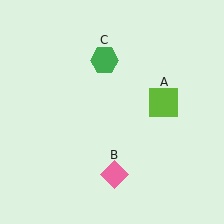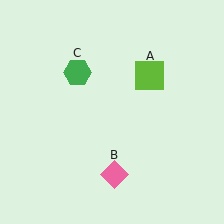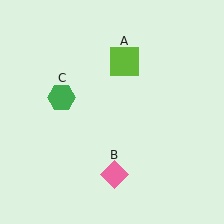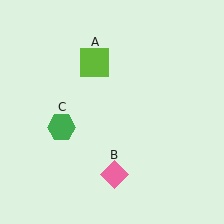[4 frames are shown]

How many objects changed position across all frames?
2 objects changed position: lime square (object A), green hexagon (object C).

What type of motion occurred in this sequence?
The lime square (object A), green hexagon (object C) rotated counterclockwise around the center of the scene.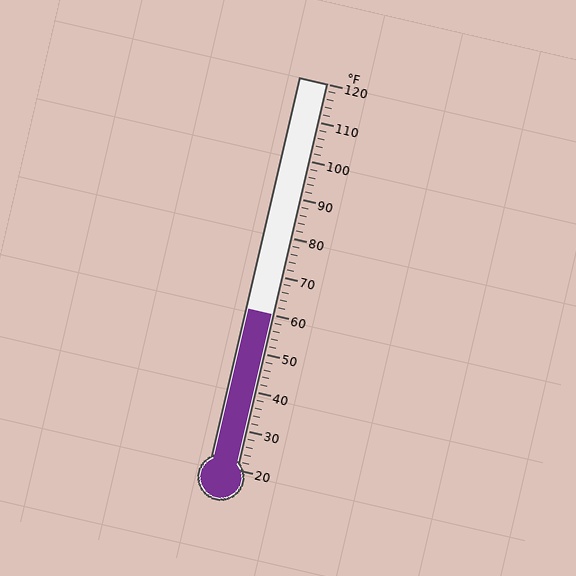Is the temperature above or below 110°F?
The temperature is below 110°F.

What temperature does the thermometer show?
The thermometer shows approximately 60°F.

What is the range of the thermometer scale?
The thermometer scale ranges from 20°F to 120°F.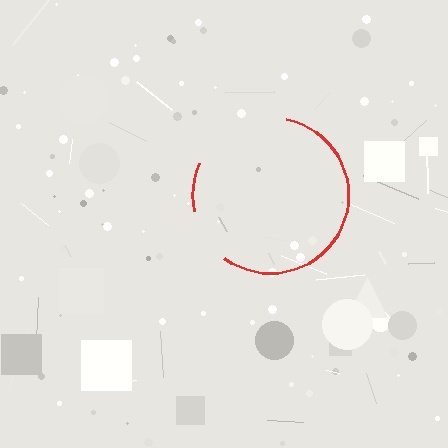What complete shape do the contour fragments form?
The contour fragments form a circle.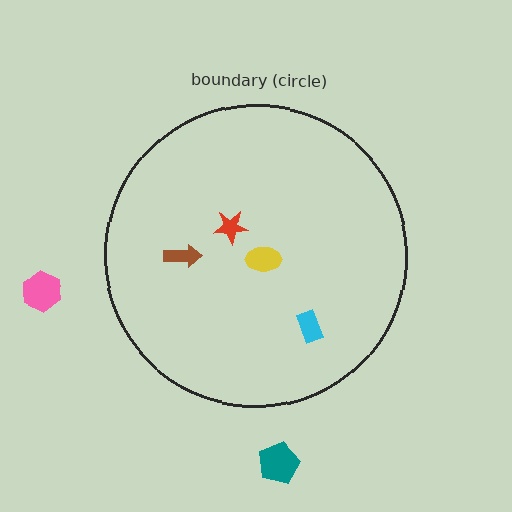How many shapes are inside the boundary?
4 inside, 2 outside.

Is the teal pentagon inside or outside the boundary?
Outside.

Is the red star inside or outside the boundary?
Inside.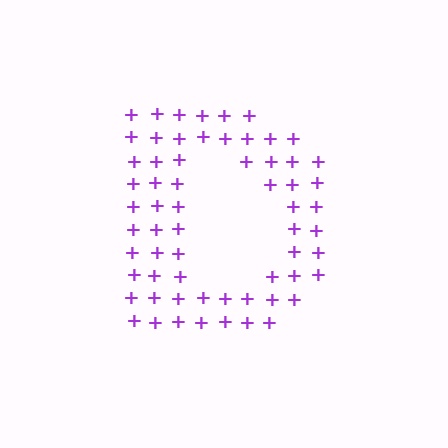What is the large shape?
The large shape is the letter D.